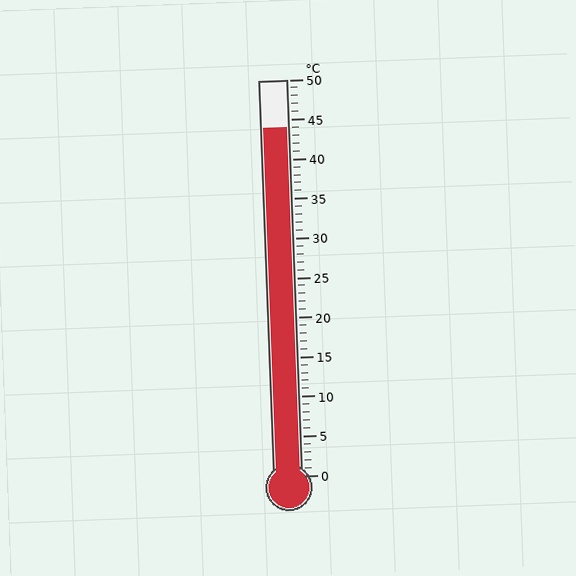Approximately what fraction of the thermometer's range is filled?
The thermometer is filled to approximately 90% of its range.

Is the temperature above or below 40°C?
The temperature is above 40°C.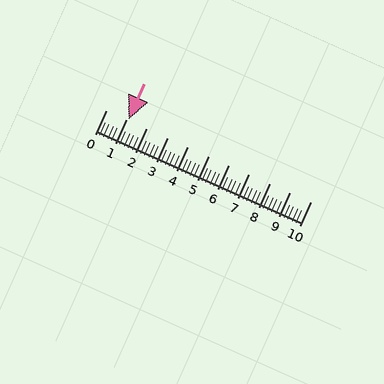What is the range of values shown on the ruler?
The ruler shows values from 0 to 10.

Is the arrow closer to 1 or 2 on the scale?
The arrow is closer to 1.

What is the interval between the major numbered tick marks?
The major tick marks are spaced 1 units apart.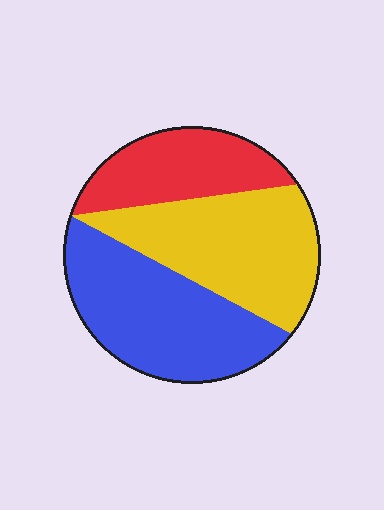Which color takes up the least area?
Red, at roughly 25%.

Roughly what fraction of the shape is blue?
Blue covers 39% of the shape.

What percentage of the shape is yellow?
Yellow takes up about three eighths (3/8) of the shape.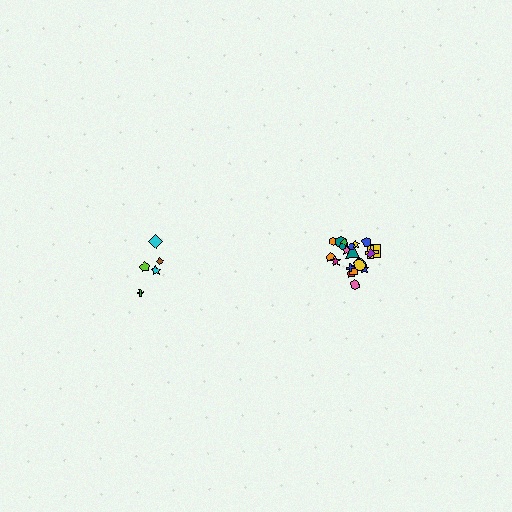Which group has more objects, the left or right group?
The right group.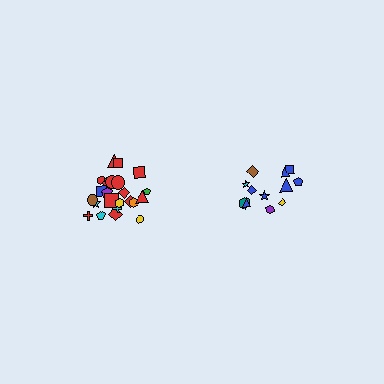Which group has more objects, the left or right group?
The left group.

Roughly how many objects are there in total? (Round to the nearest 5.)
Roughly 35 objects in total.